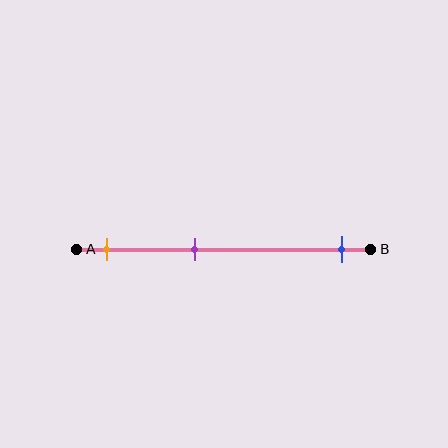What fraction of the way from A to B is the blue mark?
The blue mark is approximately 90% (0.9) of the way from A to B.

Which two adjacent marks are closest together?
The orange and purple marks are the closest adjacent pair.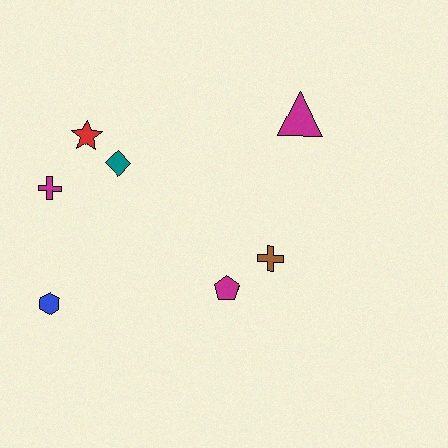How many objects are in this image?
There are 7 objects.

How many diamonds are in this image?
There is 1 diamond.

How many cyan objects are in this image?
There are no cyan objects.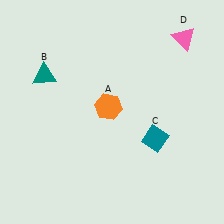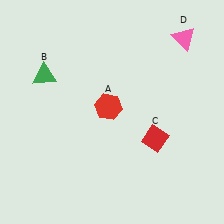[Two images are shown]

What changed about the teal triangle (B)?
In Image 1, B is teal. In Image 2, it changed to green.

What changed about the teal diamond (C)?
In Image 1, C is teal. In Image 2, it changed to red.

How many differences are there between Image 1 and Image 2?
There are 3 differences between the two images.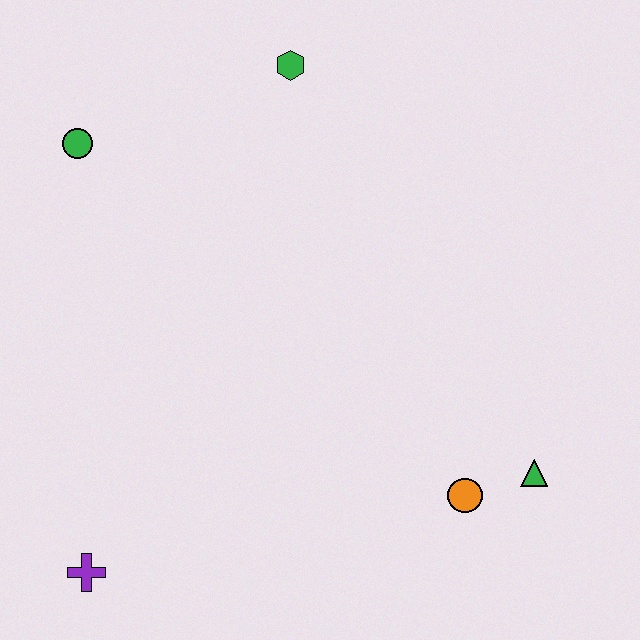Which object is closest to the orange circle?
The green triangle is closest to the orange circle.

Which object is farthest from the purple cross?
The green hexagon is farthest from the purple cross.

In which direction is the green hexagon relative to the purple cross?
The green hexagon is above the purple cross.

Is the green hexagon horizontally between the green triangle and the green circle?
Yes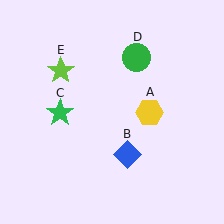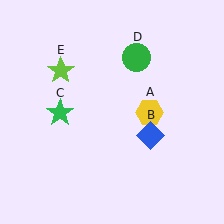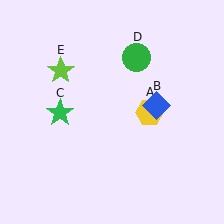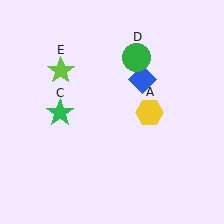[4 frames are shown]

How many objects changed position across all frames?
1 object changed position: blue diamond (object B).